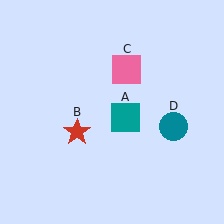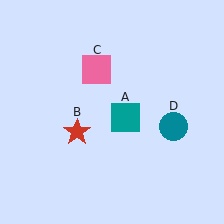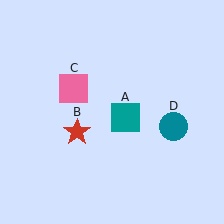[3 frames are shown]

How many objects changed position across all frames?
1 object changed position: pink square (object C).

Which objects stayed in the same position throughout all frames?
Teal square (object A) and red star (object B) and teal circle (object D) remained stationary.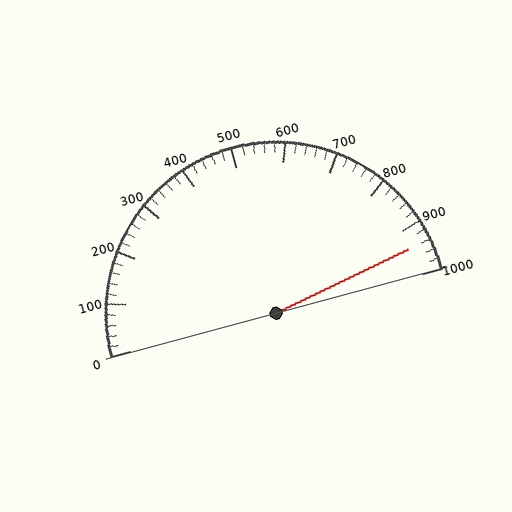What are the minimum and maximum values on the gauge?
The gauge ranges from 0 to 1000.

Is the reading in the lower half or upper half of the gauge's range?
The reading is in the upper half of the range (0 to 1000).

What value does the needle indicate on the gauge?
The needle indicates approximately 940.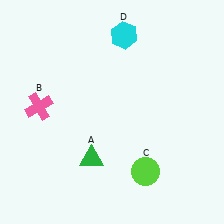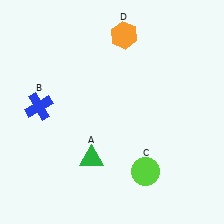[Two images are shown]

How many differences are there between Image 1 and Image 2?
There are 2 differences between the two images.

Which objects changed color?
B changed from pink to blue. D changed from cyan to orange.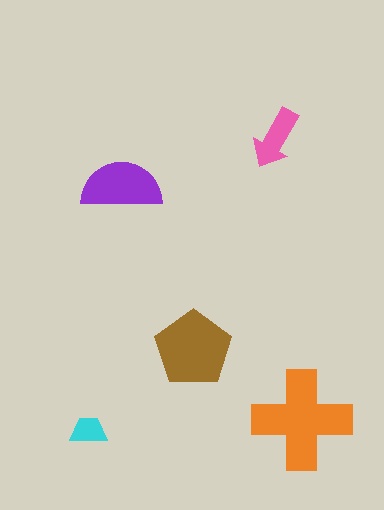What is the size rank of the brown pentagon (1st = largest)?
2nd.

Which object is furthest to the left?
The cyan trapezoid is leftmost.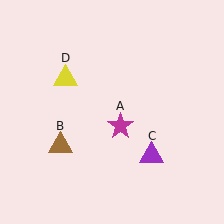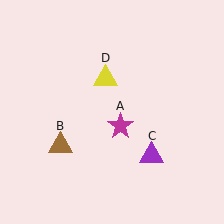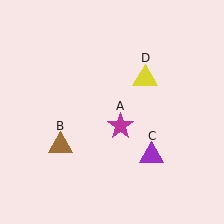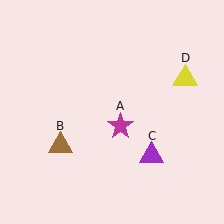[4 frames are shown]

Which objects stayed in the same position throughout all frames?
Magenta star (object A) and brown triangle (object B) and purple triangle (object C) remained stationary.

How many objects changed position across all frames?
1 object changed position: yellow triangle (object D).